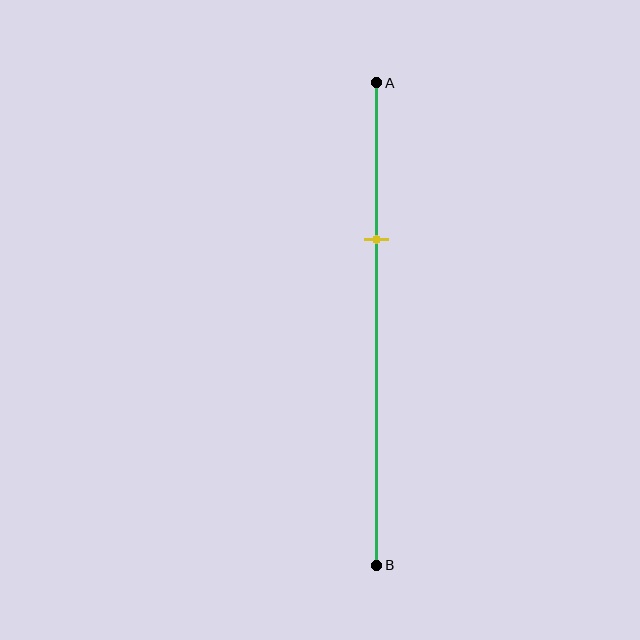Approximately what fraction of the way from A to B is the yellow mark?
The yellow mark is approximately 30% of the way from A to B.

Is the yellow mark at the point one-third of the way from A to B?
Yes, the mark is approximately at the one-third point.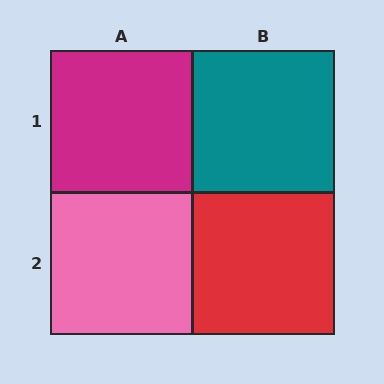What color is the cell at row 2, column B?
Red.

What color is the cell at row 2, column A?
Pink.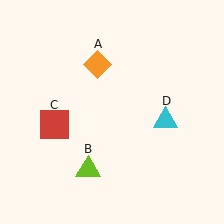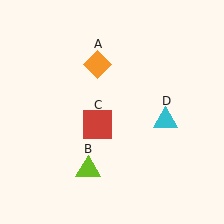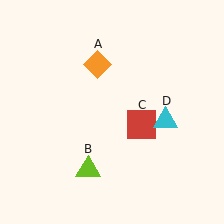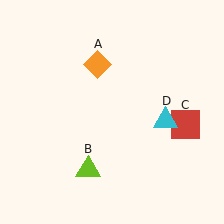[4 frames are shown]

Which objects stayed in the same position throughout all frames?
Orange diamond (object A) and lime triangle (object B) and cyan triangle (object D) remained stationary.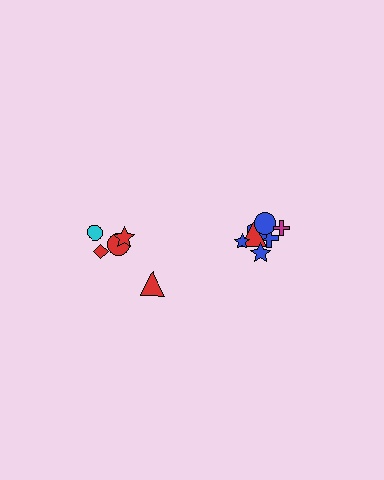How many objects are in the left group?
There are 5 objects.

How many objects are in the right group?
There are 7 objects.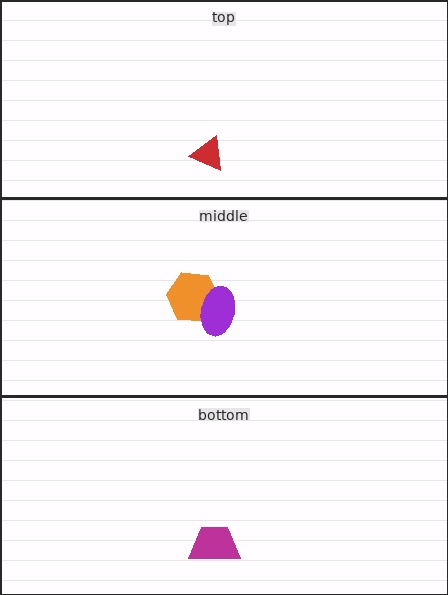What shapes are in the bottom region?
The magenta trapezoid.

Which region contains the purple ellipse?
The middle region.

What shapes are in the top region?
The red triangle.